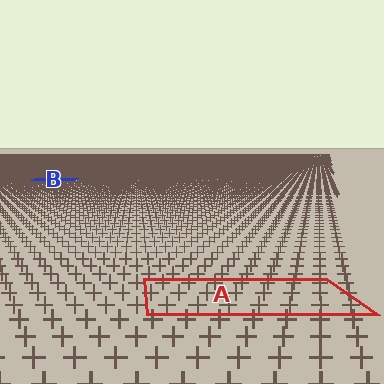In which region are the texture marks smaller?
The texture marks are smaller in region B, because it is farther away.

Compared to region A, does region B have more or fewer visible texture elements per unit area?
Region B has more texture elements per unit area — they are packed more densely because it is farther away.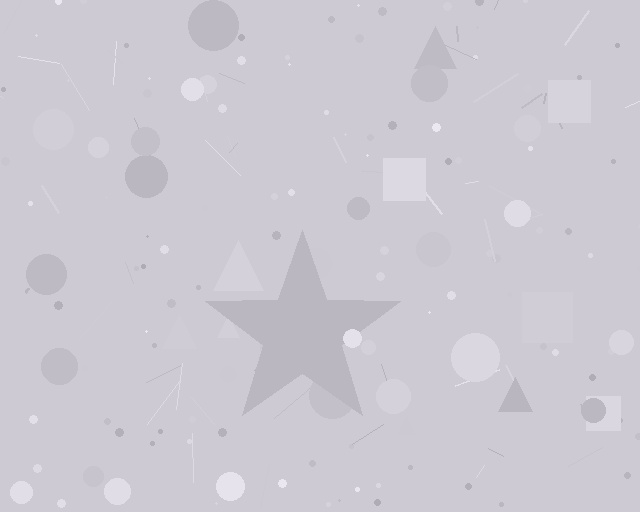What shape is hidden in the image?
A star is hidden in the image.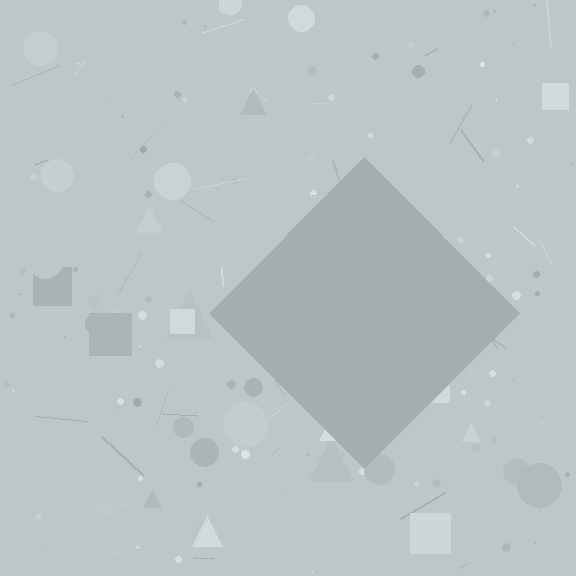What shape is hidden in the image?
A diamond is hidden in the image.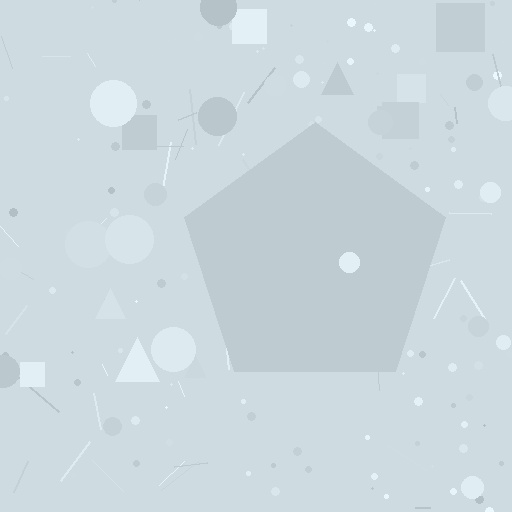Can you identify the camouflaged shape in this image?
The camouflaged shape is a pentagon.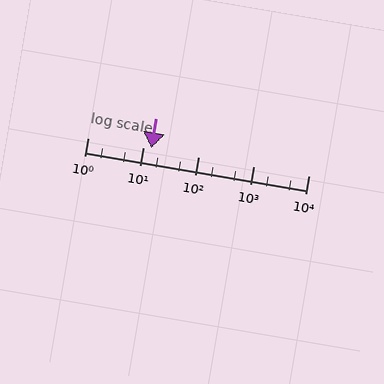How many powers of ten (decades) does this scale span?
The scale spans 4 decades, from 1 to 10000.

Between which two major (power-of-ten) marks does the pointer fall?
The pointer is between 10 and 100.